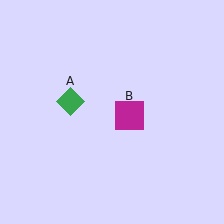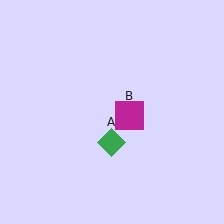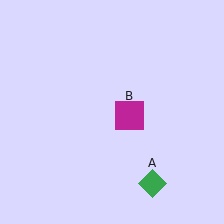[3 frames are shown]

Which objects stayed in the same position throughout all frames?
Magenta square (object B) remained stationary.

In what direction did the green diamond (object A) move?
The green diamond (object A) moved down and to the right.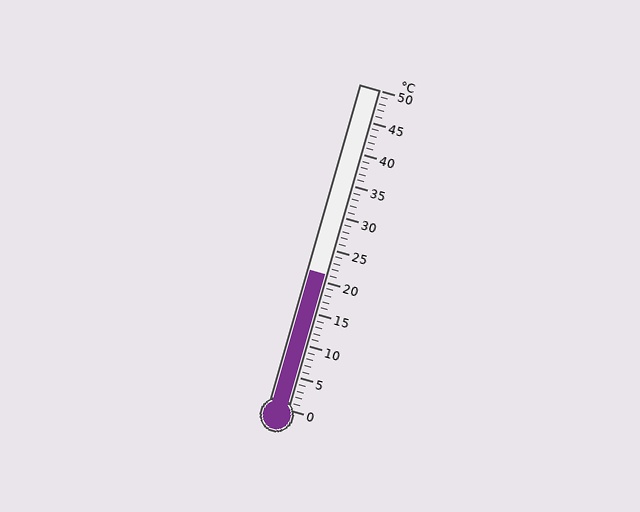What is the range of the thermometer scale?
The thermometer scale ranges from 0°C to 50°C.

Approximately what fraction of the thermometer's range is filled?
The thermometer is filled to approximately 40% of its range.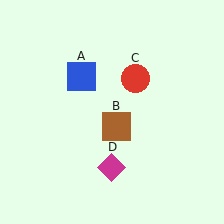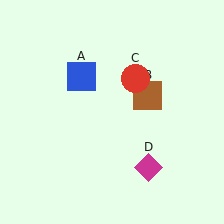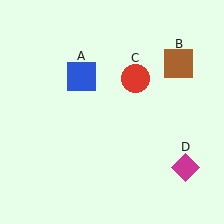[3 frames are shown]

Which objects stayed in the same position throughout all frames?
Blue square (object A) and red circle (object C) remained stationary.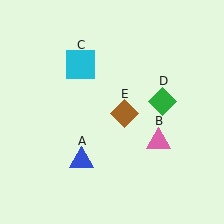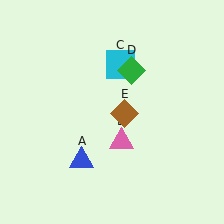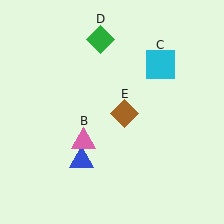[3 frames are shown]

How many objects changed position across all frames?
3 objects changed position: pink triangle (object B), cyan square (object C), green diamond (object D).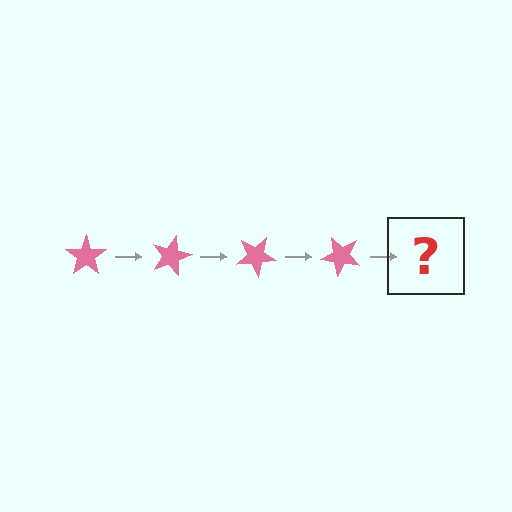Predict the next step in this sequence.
The next step is a pink star rotated 60 degrees.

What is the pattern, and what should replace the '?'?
The pattern is that the star rotates 15 degrees each step. The '?' should be a pink star rotated 60 degrees.